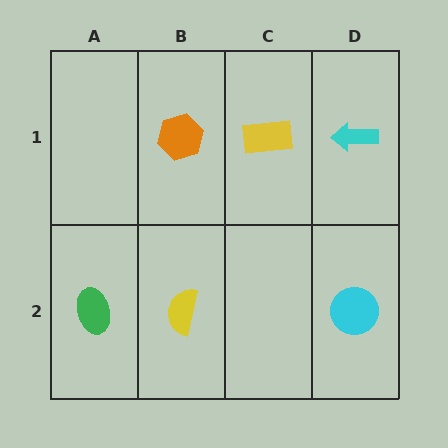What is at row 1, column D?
A cyan arrow.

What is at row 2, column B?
A yellow semicircle.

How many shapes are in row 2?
3 shapes.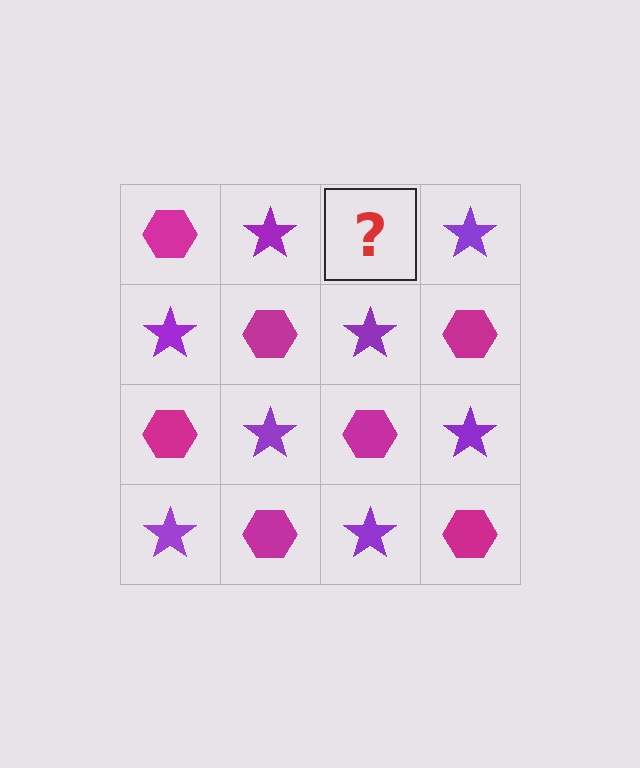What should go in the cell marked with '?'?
The missing cell should contain a magenta hexagon.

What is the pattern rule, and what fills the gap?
The rule is that it alternates magenta hexagon and purple star in a checkerboard pattern. The gap should be filled with a magenta hexagon.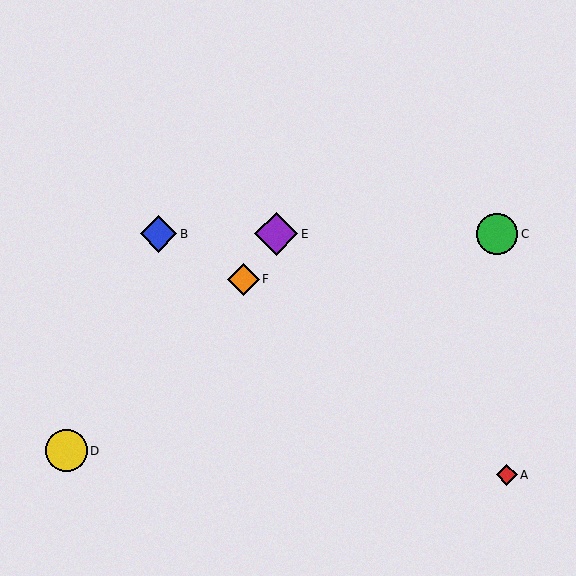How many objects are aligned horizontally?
3 objects (B, C, E) are aligned horizontally.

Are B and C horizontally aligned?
Yes, both are at y≈234.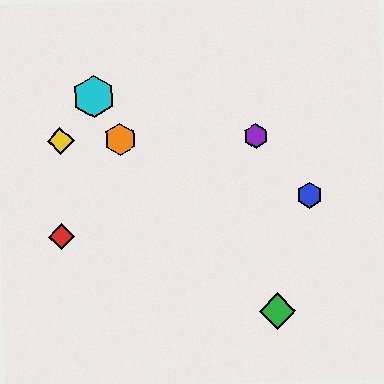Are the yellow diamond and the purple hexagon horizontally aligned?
Yes, both are at y≈141.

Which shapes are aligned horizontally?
The yellow diamond, the purple hexagon, the orange hexagon are aligned horizontally.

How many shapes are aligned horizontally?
3 shapes (the yellow diamond, the purple hexagon, the orange hexagon) are aligned horizontally.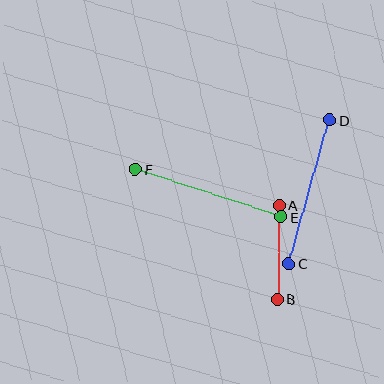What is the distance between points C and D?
The distance is approximately 149 pixels.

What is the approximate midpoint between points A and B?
The midpoint is at approximately (278, 252) pixels.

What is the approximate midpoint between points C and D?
The midpoint is at approximately (309, 192) pixels.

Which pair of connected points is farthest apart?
Points E and F are farthest apart.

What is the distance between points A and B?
The distance is approximately 94 pixels.